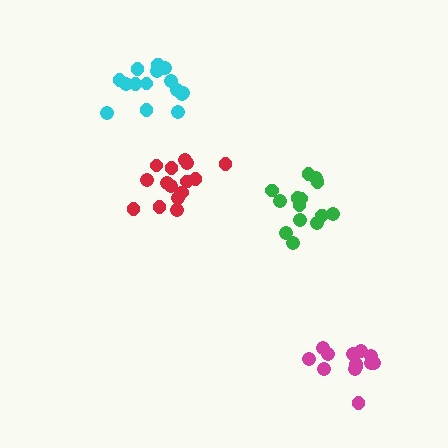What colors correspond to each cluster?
The clusters are colored: magenta, red, cyan, green.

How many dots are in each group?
Group 1: 13 dots, Group 2: 15 dots, Group 3: 15 dots, Group 4: 14 dots (57 total).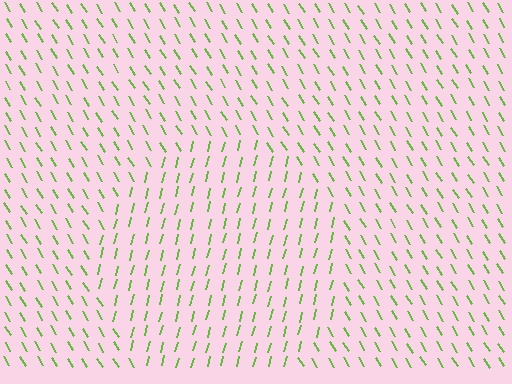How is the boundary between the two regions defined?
The boundary is defined purely by a change in line orientation (approximately 45 degrees difference). All lines are the same color and thickness.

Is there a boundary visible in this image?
Yes, there is a texture boundary formed by a change in line orientation.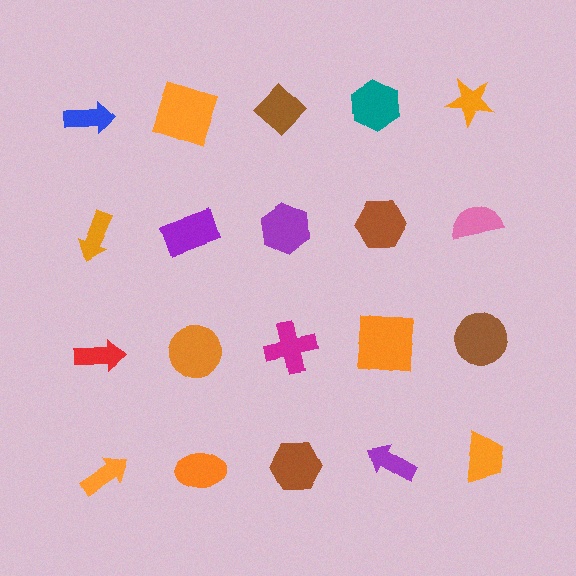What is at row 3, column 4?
An orange square.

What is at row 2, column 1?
An orange arrow.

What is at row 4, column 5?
An orange trapezoid.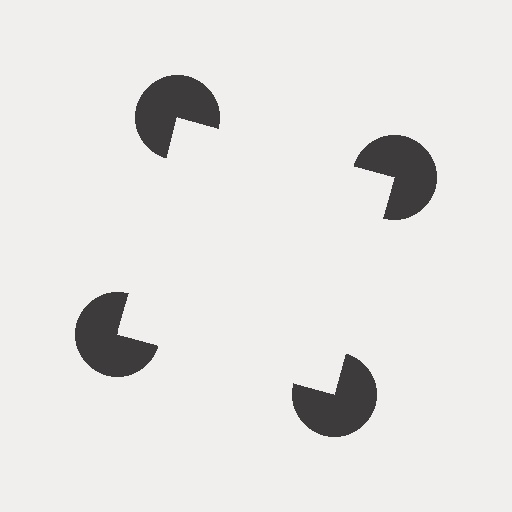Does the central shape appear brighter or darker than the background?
It typically appears slightly brighter than the background, even though no actual brightness change is drawn.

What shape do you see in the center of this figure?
An illusory square — its edges are inferred from the aligned wedge cuts in the pac-man discs, not physically drawn.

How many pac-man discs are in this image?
There are 4 — one at each vertex of the illusory square.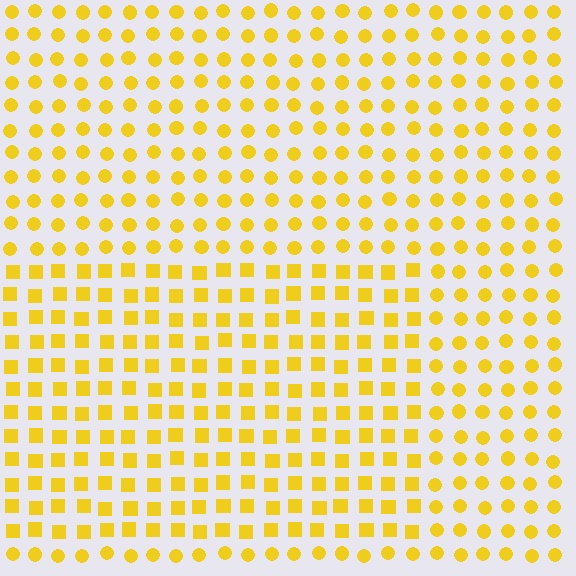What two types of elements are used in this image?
The image uses squares inside the rectangle region and circles outside it.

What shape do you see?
I see a rectangle.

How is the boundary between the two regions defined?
The boundary is defined by a change in element shape: squares inside vs. circles outside. All elements share the same color and spacing.